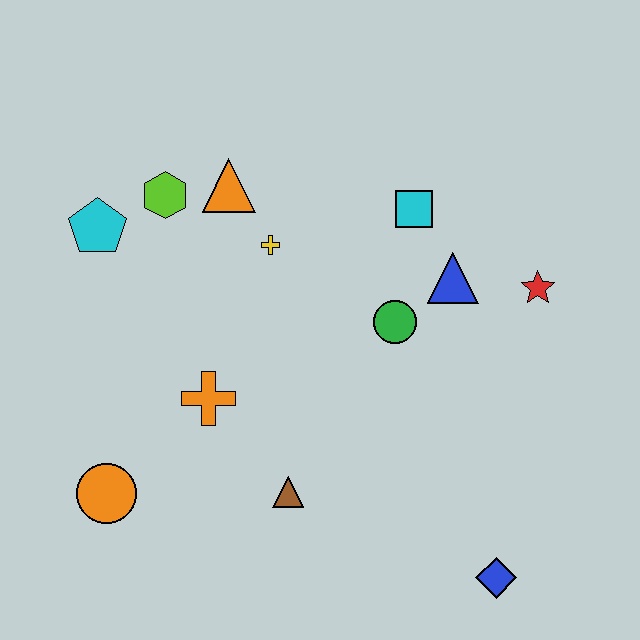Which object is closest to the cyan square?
The blue triangle is closest to the cyan square.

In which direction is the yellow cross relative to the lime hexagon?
The yellow cross is to the right of the lime hexagon.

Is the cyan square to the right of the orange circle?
Yes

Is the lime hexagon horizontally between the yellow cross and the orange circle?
Yes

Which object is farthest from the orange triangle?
The blue diamond is farthest from the orange triangle.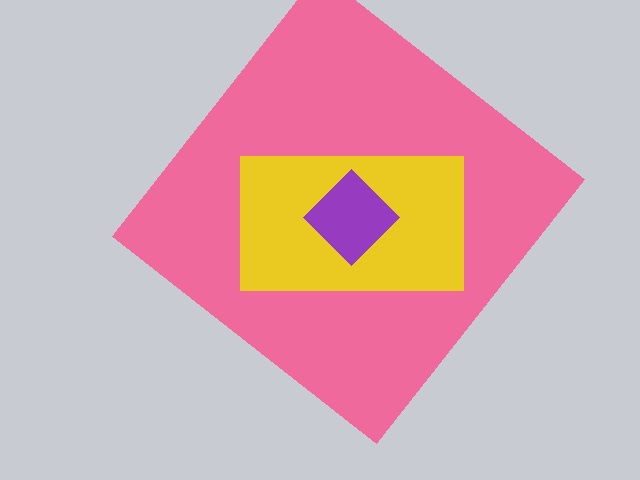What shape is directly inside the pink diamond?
The yellow rectangle.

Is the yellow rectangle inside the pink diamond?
Yes.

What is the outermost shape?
The pink diamond.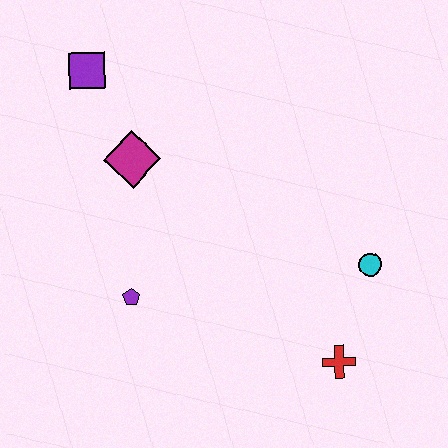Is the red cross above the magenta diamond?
No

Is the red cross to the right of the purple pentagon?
Yes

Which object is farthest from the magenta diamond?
The red cross is farthest from the magenta diamond.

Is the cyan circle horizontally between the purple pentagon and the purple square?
No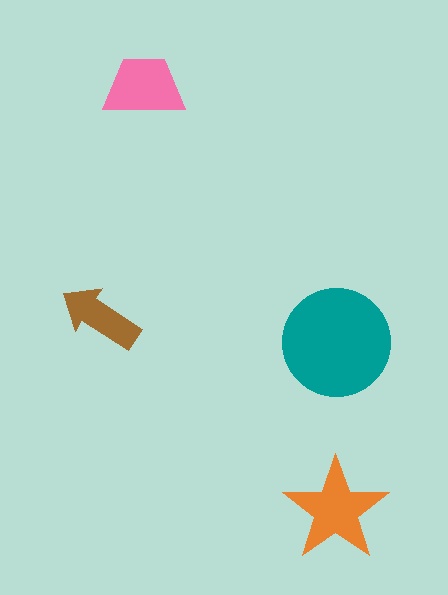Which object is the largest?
The teal circle.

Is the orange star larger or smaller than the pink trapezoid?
Larger.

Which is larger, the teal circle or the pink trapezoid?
The teal circle.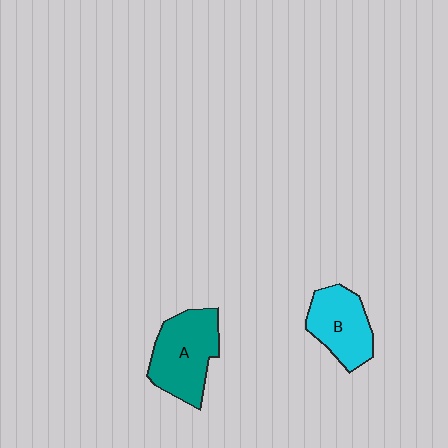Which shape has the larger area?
Shape A (teal).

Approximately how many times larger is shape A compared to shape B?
Approximately 1.2 times.